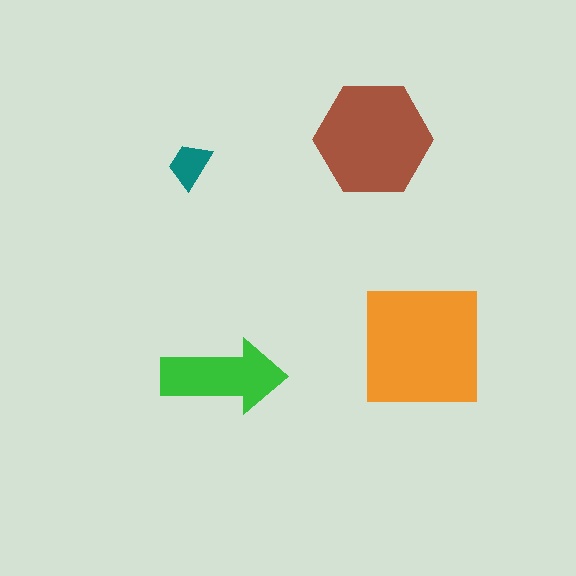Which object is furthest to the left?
The teal trapezoid is leftmost.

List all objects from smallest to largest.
The teal trapezoid, the green arrow, the brown hexagon, the orange square.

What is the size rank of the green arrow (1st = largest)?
3rd.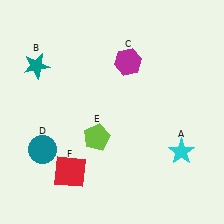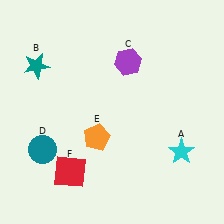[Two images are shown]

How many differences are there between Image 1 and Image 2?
There are 2 differences between the two images.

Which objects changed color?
C changed from magenta to purple. E changed from lime to orange.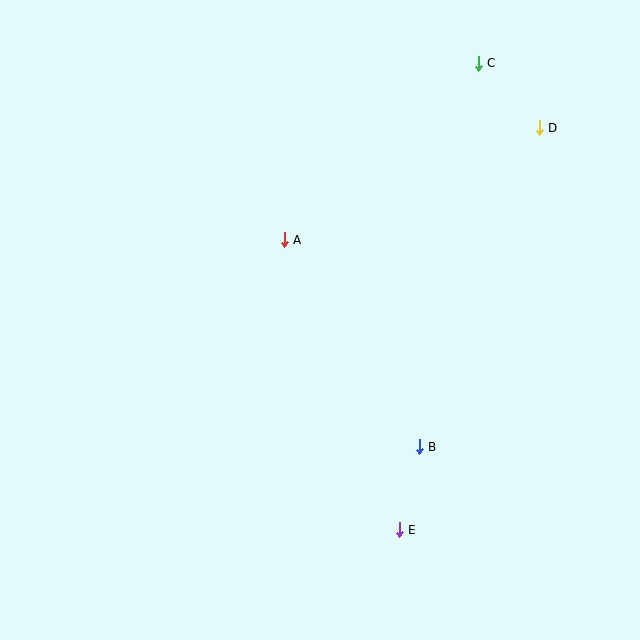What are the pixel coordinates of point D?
Point D is at (539, 128).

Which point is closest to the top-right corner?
Point D is closest to the top-right corner.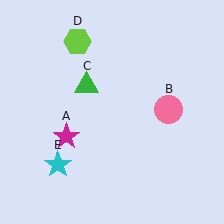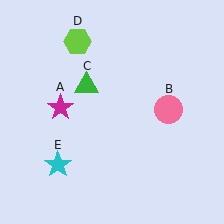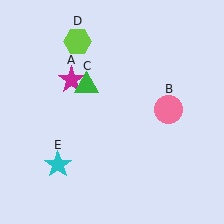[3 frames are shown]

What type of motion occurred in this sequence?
The magenta star (object A) rotated clockwise around the center of the scene.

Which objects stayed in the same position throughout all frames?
Pink circle (object B) and green triangle (object C) and lime hexagon (object D) and cyan star (object E) remained stationary.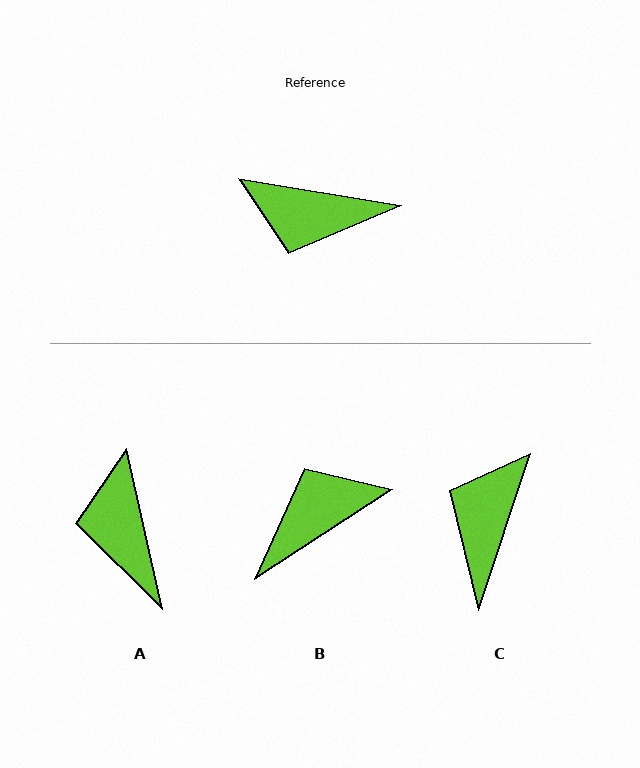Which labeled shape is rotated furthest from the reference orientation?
B, about 137 degrees away.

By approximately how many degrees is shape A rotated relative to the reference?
Approximately 68 degrees clockwise.